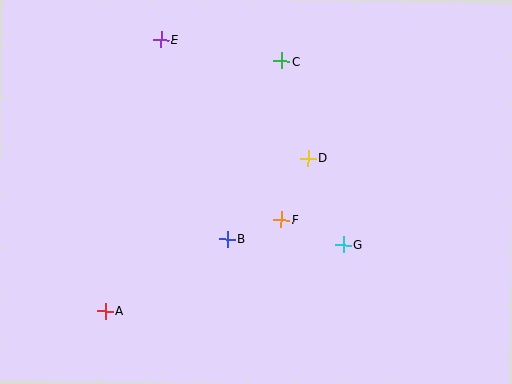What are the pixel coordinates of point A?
Point A is at (105, 311).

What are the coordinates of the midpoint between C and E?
The midpoint between C and E is at (221, 51).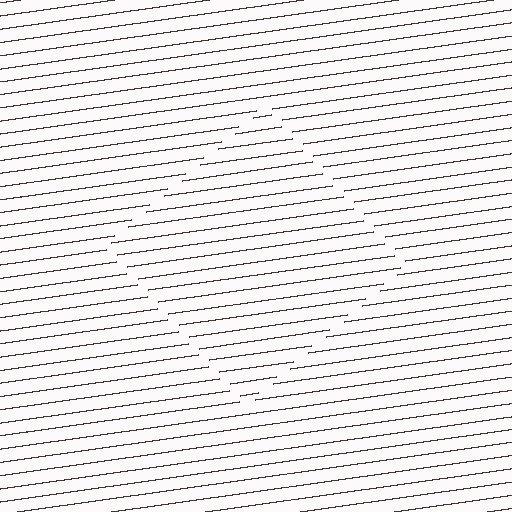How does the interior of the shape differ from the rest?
The interior of the shape contains the same grating, shifted by half a period — the contour is defined by the phase discontinuity where line-ends from the inner and outer gratings abut.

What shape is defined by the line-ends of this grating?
An illusory square. The interior of the shape contains the same grating, shifted by half a period — the contour is defined by the phase discontinuity where line-ends from the inner and outer gratings abut.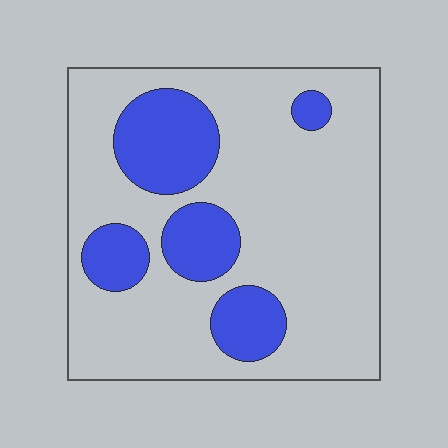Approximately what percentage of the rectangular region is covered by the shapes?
Approximately 25%.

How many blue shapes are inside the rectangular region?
5.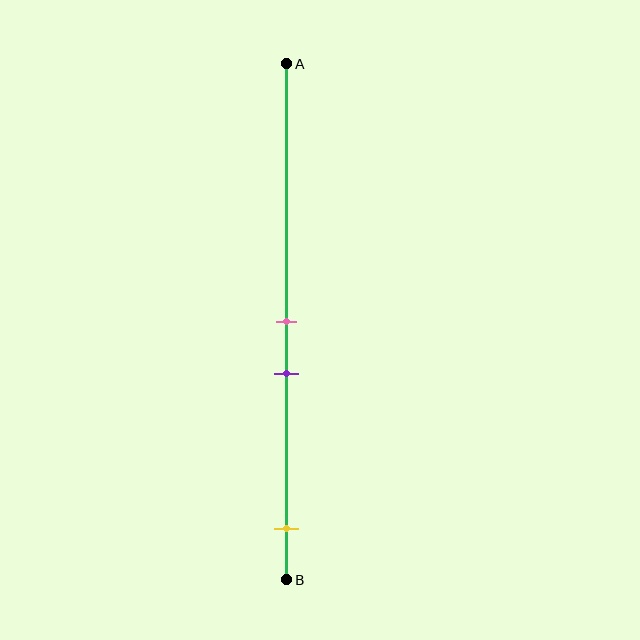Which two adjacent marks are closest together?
The pink and purple marks are the closest adjacent pair.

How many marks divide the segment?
There are 3 marks dividing the segment.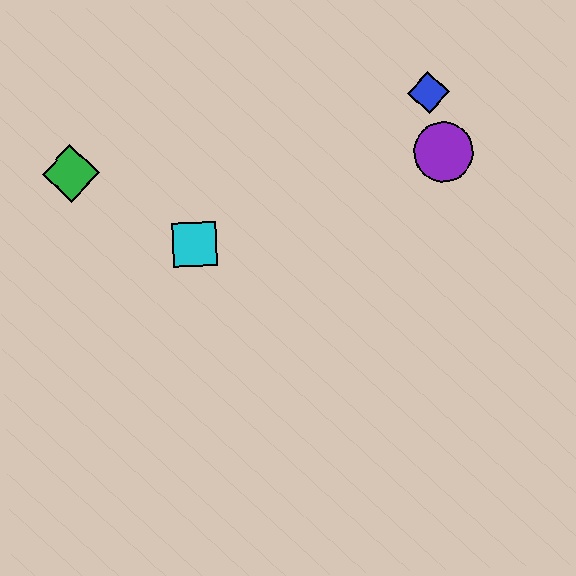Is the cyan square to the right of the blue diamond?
No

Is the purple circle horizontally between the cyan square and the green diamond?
No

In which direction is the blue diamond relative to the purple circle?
The blue diamond is above the purple circle.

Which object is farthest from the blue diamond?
The green diamond is farthest from the blue diamond.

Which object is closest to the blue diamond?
The purple circle is closest to the blue diamond.